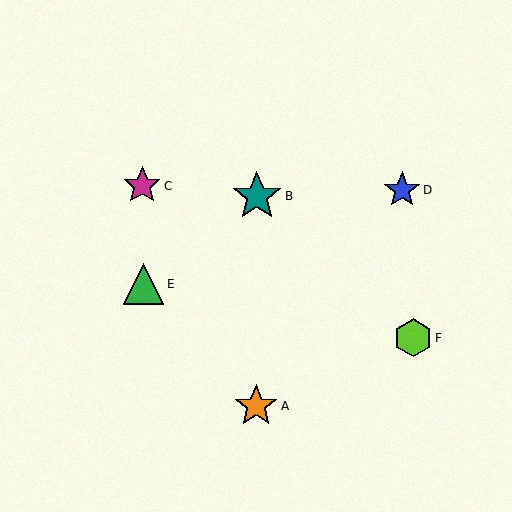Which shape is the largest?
The teal star (labeled B) is the largest.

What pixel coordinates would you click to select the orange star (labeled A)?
Click at (256, 406) to select the orange star A.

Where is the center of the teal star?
The center of the teal star is at (257, 196).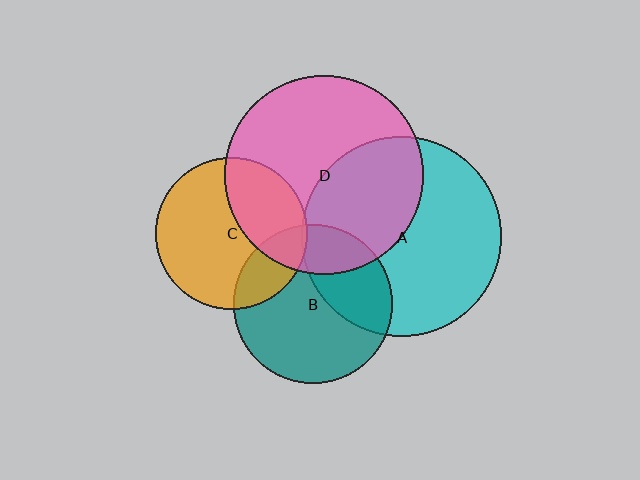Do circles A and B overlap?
Yes.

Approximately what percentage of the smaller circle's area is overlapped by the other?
Approximately 35%.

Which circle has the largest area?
Circle A (cyan).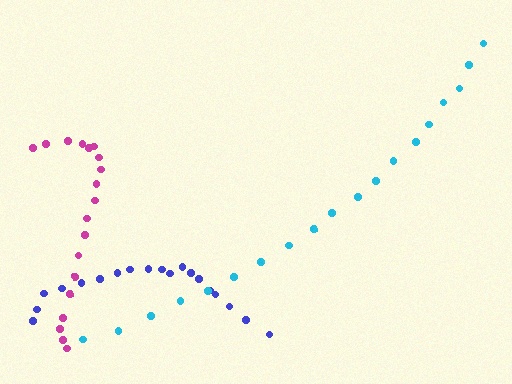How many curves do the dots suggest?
There are 3 distinct paths.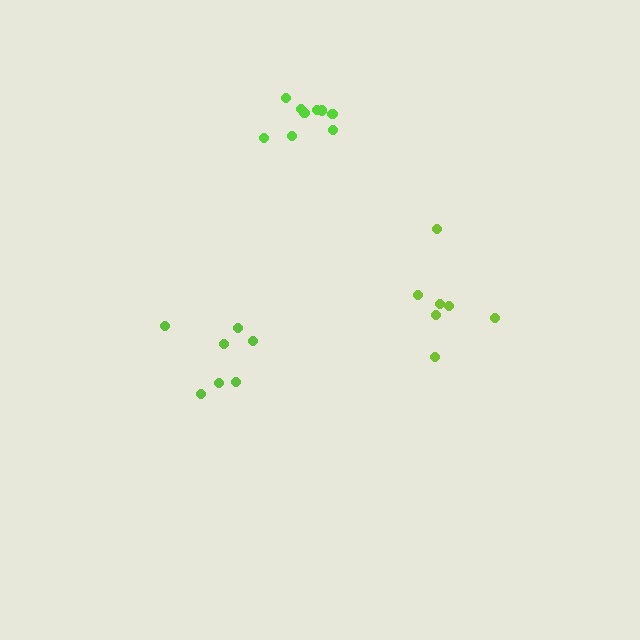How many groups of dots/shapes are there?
There are 3 groups.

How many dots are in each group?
Group 1: 9 dots, Group 2: 7 dots, Group 3: 7 dots (23 total).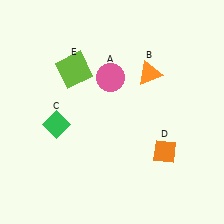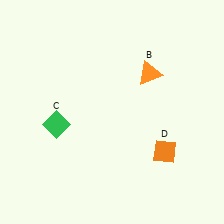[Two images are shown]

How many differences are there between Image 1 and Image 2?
There are 2 differences between the two images.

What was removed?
The pink circle (A), the lime square (E) were removed in Image 2.